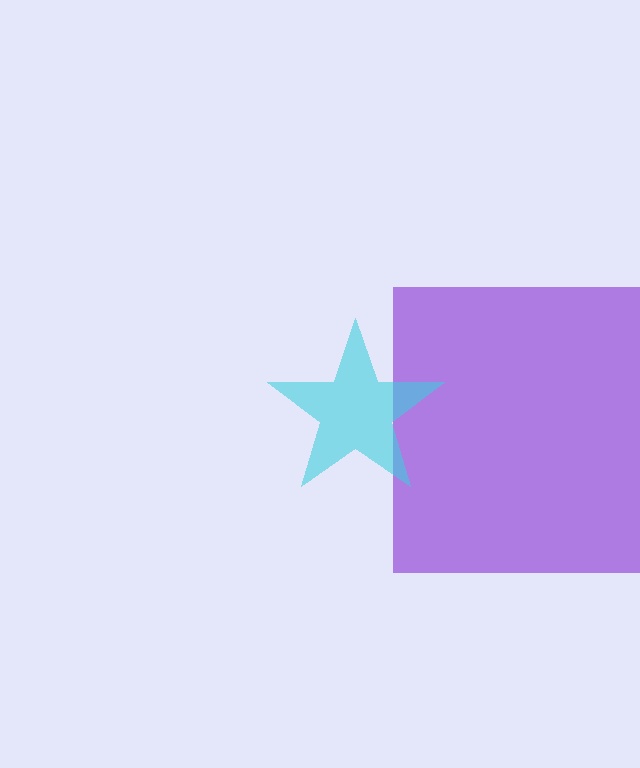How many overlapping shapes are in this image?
There are 2 overlapping shapes in the image.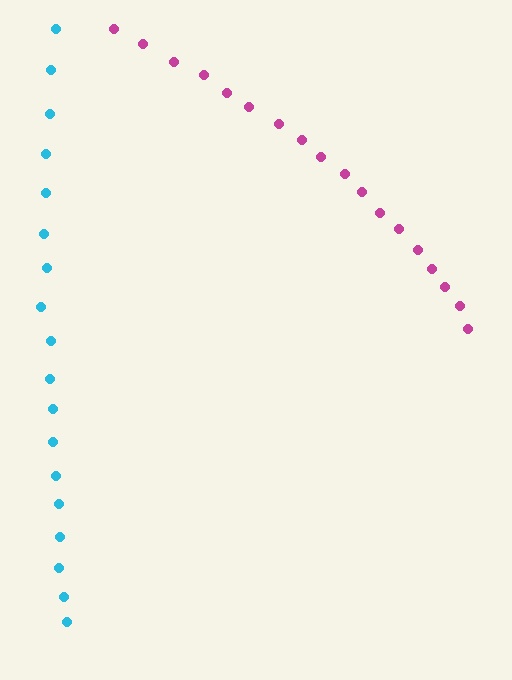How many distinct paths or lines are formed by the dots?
There are 2 distinct paths.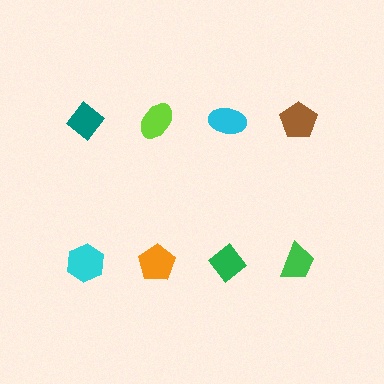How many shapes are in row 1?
4 shapes.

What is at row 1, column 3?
A cyan ellipse.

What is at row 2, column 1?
A cyan hexagon.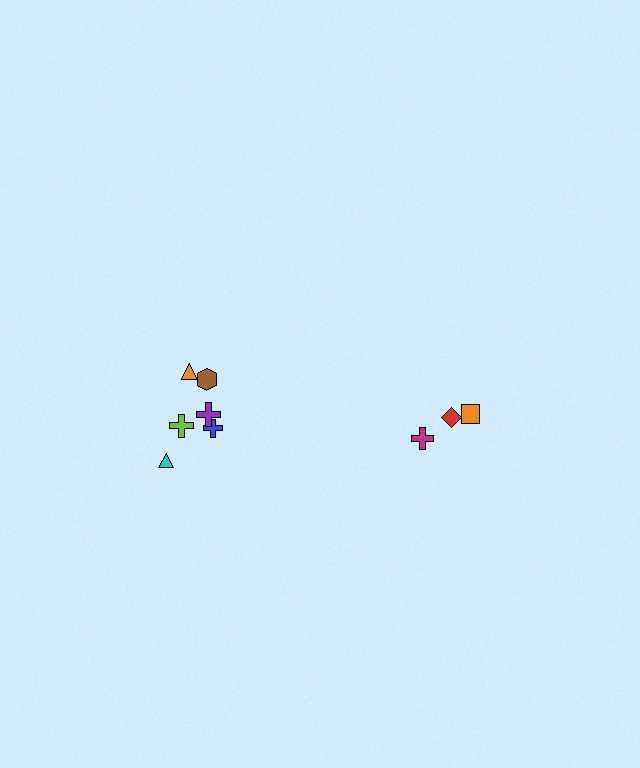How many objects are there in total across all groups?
There are 9 objects.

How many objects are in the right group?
There are 3 objects.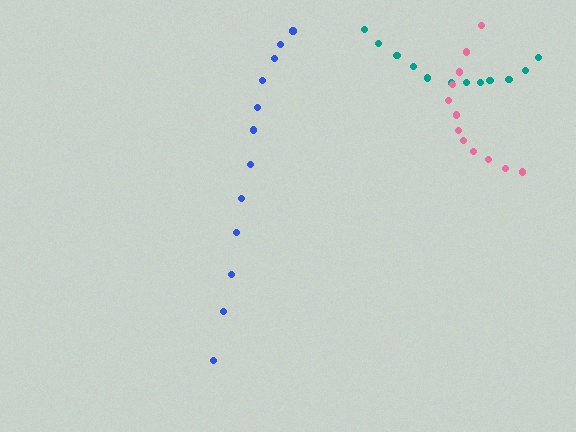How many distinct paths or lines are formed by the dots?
There are 3 distinct paths.